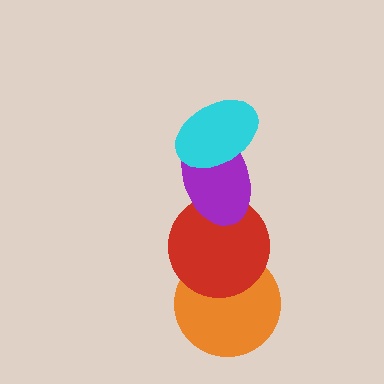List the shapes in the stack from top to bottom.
From top to bottom: the cyan ellipse, the purple ellipse, the red circle, the orange circle.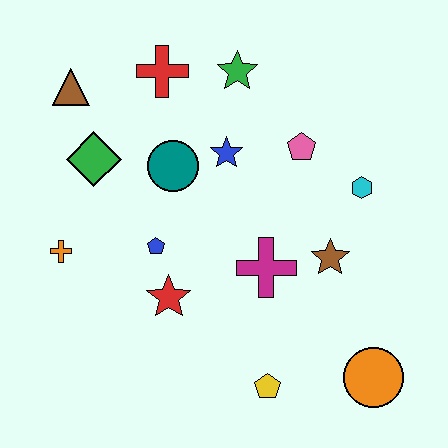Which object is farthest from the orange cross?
The orange circle is farthest from the orange cross.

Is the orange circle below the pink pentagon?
Yes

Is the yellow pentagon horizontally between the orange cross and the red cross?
No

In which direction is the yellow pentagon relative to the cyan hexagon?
The yellow pentagon is below the cyan hexagon.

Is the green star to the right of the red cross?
Yes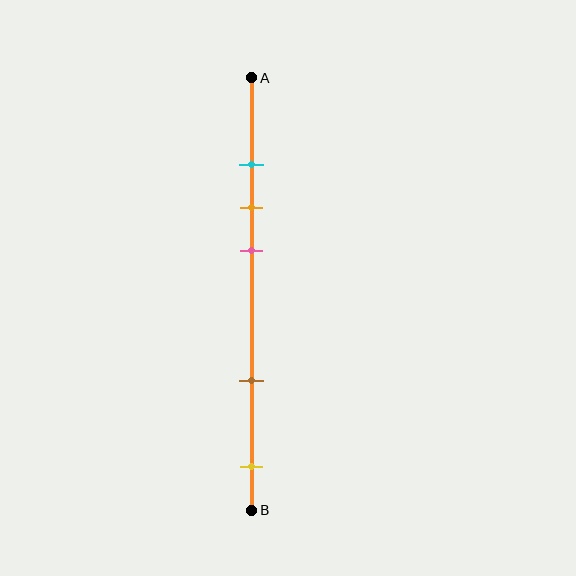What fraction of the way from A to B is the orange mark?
The orange mark is approximately 30% (0.3) of the way from A to B.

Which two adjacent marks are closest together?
The cyan and orange marks are the closest adjacent pair.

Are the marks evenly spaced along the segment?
No, the marks are not evenly spaced.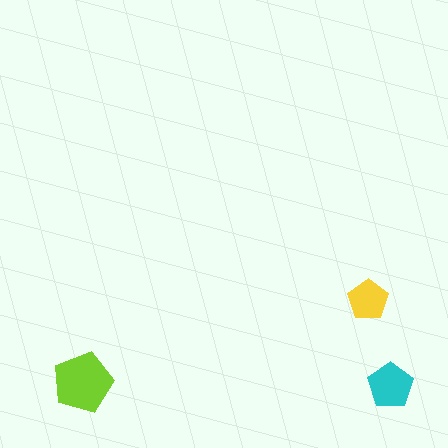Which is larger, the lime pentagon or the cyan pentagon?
The lime one.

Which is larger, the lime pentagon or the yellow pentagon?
The lime one.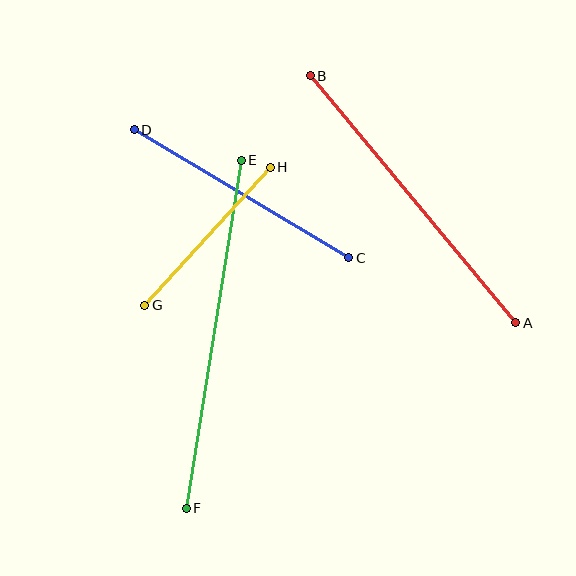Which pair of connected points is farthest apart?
Points E and F are farthest apart.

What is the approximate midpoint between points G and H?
The midpoint is at approximately (207, 236) pixels.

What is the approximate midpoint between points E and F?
The midpoint is at approximately (214, 334) pixels.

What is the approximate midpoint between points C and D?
The midpoint is at approximately (241, 194) pixels.